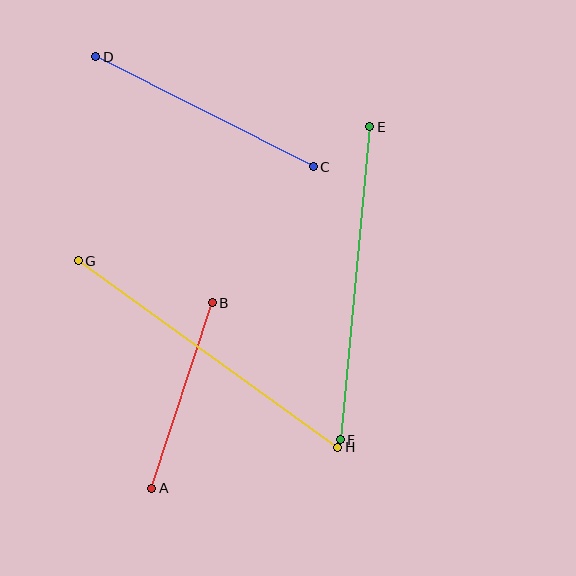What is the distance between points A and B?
The distance is approximately 195 pixels.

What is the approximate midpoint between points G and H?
The midpoint is at approximately (208, 354) pixels.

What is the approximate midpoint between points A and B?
The midpoint is at approximately (182, 395) pixels.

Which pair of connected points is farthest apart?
Points G and H are farthest apart.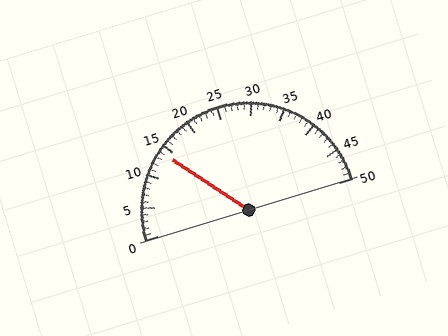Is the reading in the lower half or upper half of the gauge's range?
The reading is in the lower half of the range (0 to 50).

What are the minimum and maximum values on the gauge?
The gauge ranges from 0 to 50.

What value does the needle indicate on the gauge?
The needle indicates approximately 14.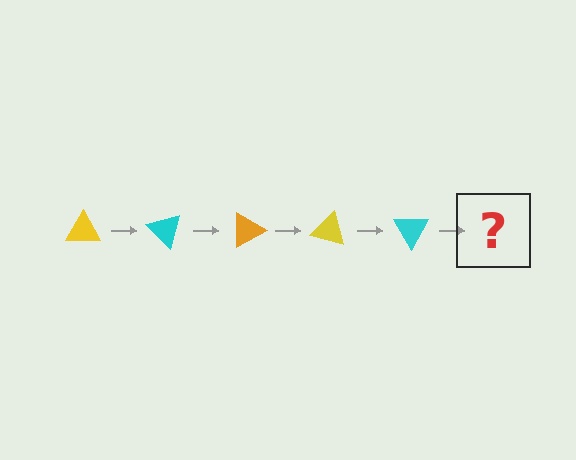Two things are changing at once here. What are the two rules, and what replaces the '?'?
The two rules are that it rotates 45 degrees each step and the color cycles through yellow, cyan, and orange. The '?' should be an orange triangle, rotated 225 degrees from the start.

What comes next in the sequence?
The next element should be an orange triangle, rotated 225 degrees from the start.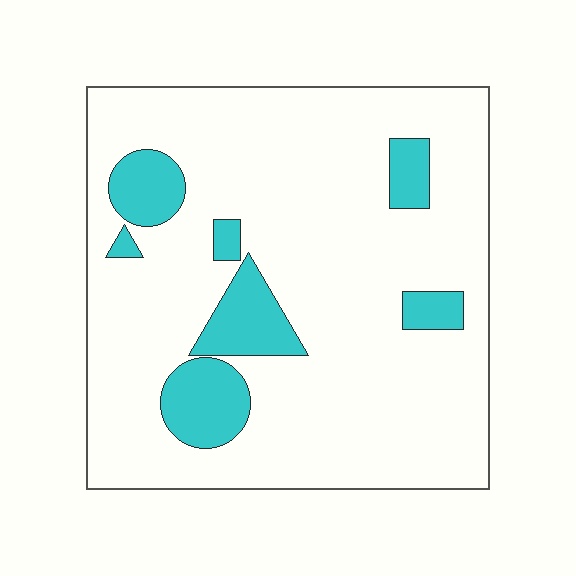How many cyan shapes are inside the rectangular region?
7.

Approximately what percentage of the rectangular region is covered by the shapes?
Approximately 15%.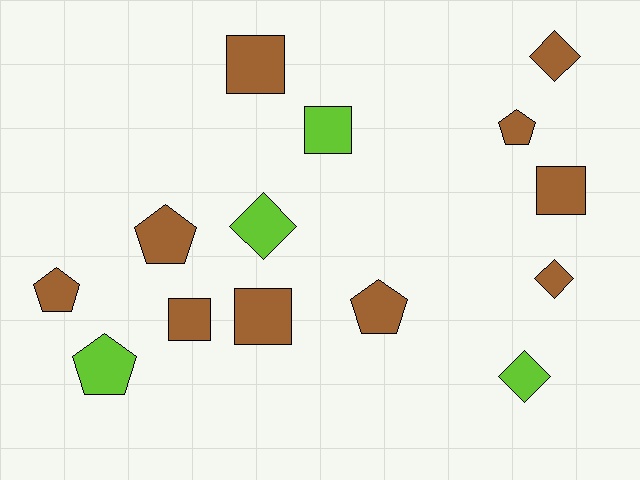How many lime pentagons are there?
There is 1 lime pentagon.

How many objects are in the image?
There are 14 objects.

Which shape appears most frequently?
Square, with 5 objects.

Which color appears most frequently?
Brown, with 10 objects.